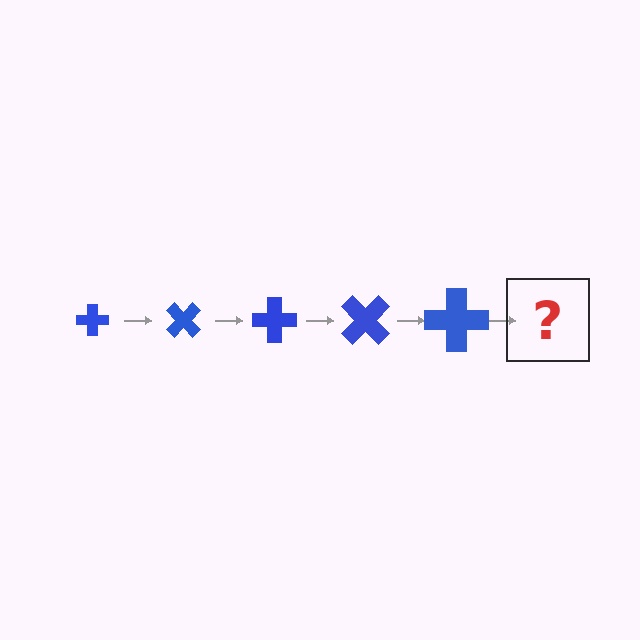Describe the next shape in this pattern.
It should be a cross, larger than the previous one and rotated 225 degrees from the start.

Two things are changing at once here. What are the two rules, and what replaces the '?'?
The two rules are that the cross grows larger each step and it rotates 45 degrees each step. The '?' should be a cross, larger than the previous one and rotated 225 degrees from the start.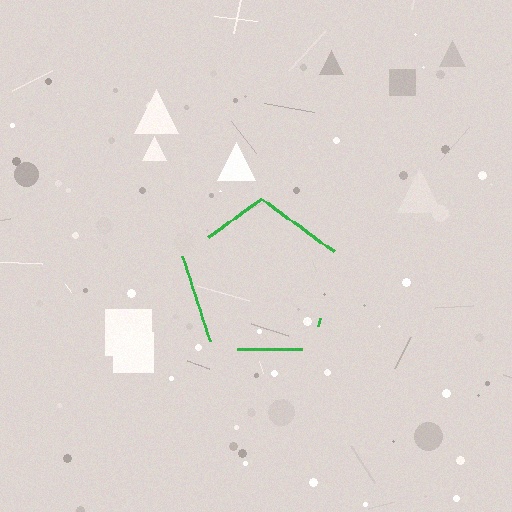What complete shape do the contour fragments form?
The contour fragments form a pentagon.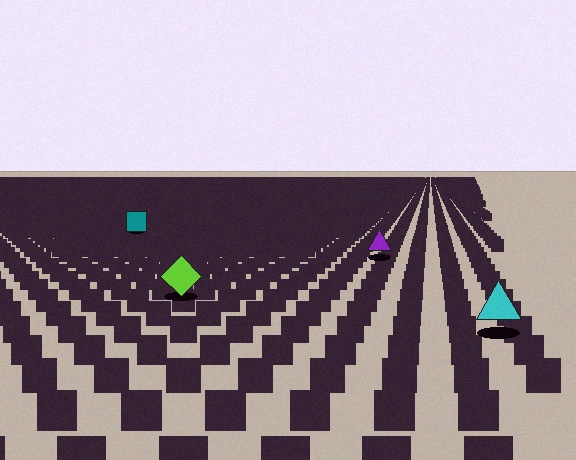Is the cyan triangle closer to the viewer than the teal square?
Yes. The cyan triangle is closer — you can tell from the texture gradient: the ground texture is coarser near it.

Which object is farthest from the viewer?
The teal square is farthest from the viewer. It appears smaller and the ground texture around it is denser.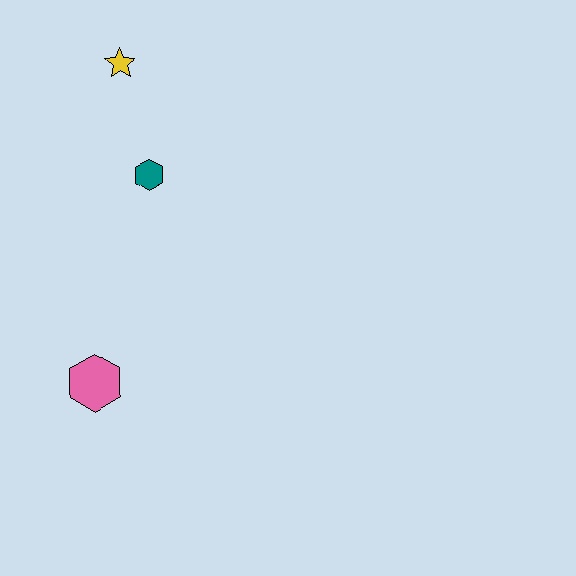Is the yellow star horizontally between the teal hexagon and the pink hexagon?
Yes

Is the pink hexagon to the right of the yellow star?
No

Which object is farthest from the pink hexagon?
The yellow star is farthest from the pink hexagon.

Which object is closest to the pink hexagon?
The teal hexagon is closest to the pink hexagon.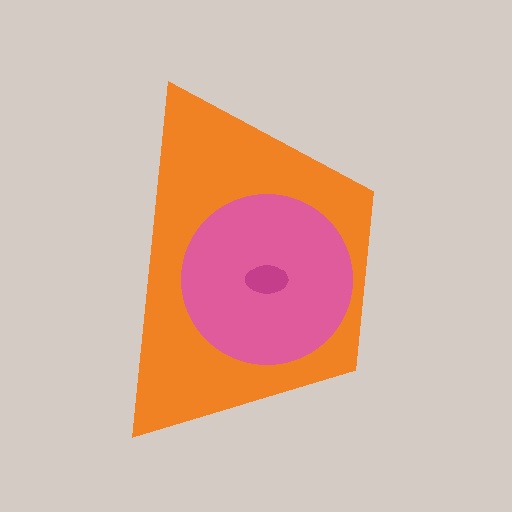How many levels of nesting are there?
3.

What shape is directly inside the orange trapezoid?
The pink circle.